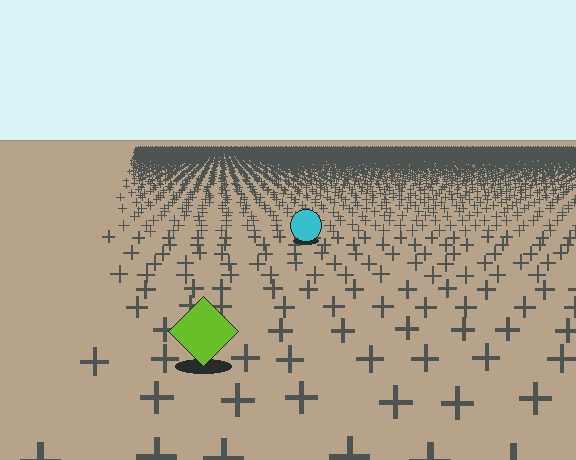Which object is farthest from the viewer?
The cyan circle is farthest from the viewer. It appears smaller and the ground texture around it is denser.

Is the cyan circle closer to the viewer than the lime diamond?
No. The lime diamond is closer — you can tell from the texture gradient: the ground texture is coarser near it.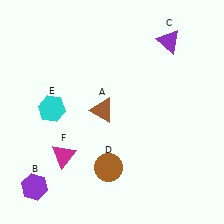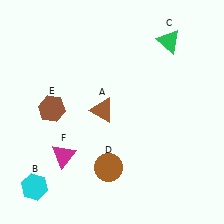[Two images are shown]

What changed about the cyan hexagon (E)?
In Image 1, E is cyan. In Image 2, it changed to brown.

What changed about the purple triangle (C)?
In Image 1, C is purple. In Image 2, it changed to green.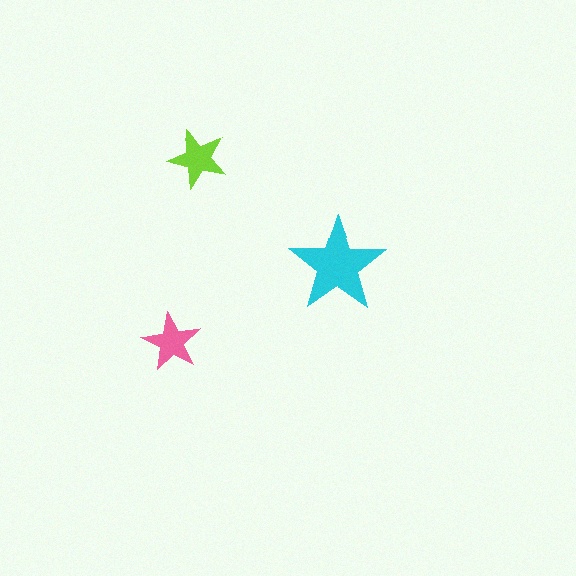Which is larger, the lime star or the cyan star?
The cyan one.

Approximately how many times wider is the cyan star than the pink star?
About 1.5 times wider.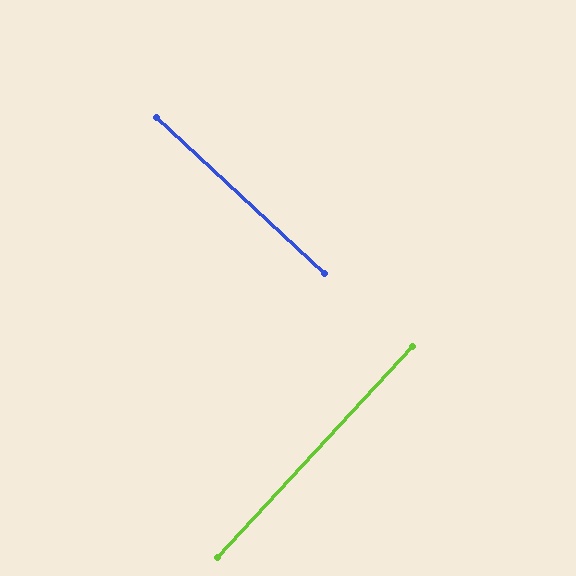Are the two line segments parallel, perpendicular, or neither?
Perpendicular — they meet at approximately 90°.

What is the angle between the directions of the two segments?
Approximately 90 degrees.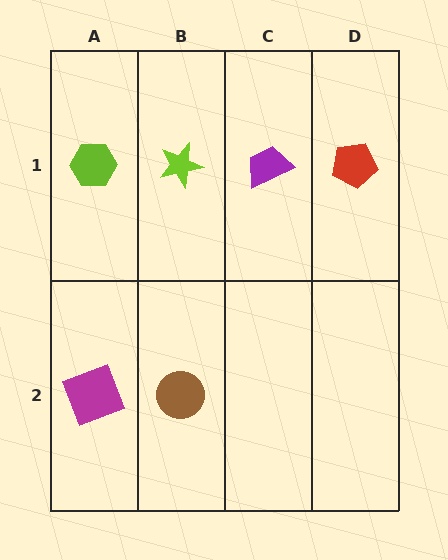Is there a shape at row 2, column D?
No, that cell is empty.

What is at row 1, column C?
A purple trapezoid.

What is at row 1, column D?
A red pentagon.